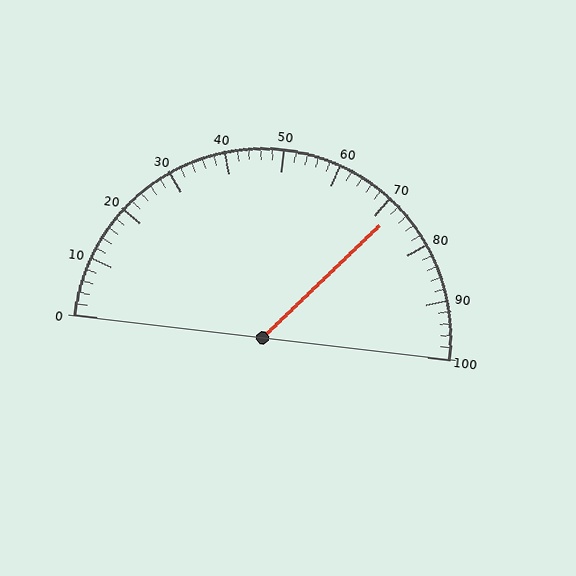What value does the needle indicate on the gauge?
The needle indicates approximately 72.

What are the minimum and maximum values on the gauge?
The gauge ranges from 0 to 100.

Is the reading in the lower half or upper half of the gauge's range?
The reading is in the upper half of the range (0 to 100).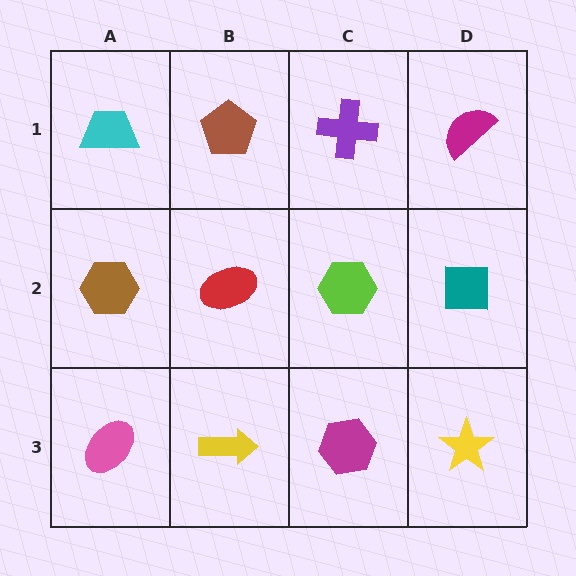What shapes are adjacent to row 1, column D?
A teal square (row 2, column D), a purple cross (row 1, column C).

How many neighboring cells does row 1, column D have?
2.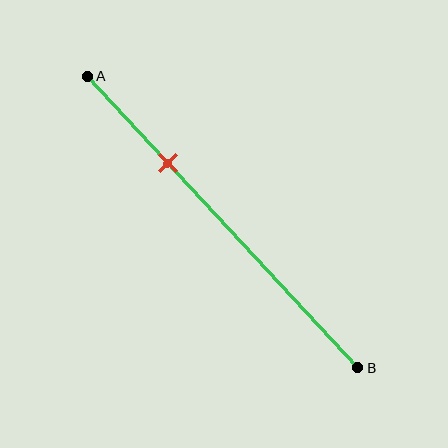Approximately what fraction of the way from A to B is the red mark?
The red mark is approximately 30% of the way from A to B.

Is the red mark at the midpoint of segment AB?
No, the mark is at about 30% from A, not at the 50% midpoint.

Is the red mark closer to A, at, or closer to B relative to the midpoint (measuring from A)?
The red mark is closer to point A than the midpoint of segment AB.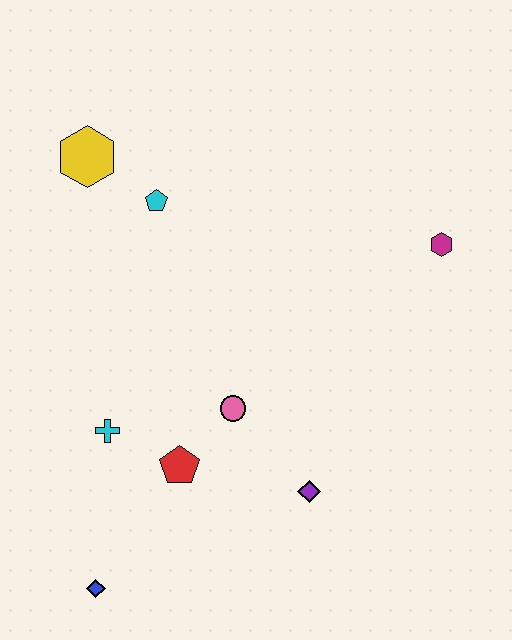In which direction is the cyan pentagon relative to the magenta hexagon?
The cyan pentagon is to the left of the magenta hexagon.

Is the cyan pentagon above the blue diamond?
Yes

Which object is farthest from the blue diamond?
The magenta hexagon is farthest from the blue diamond.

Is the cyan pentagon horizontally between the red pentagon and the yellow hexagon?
Yes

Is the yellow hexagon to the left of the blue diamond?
Yes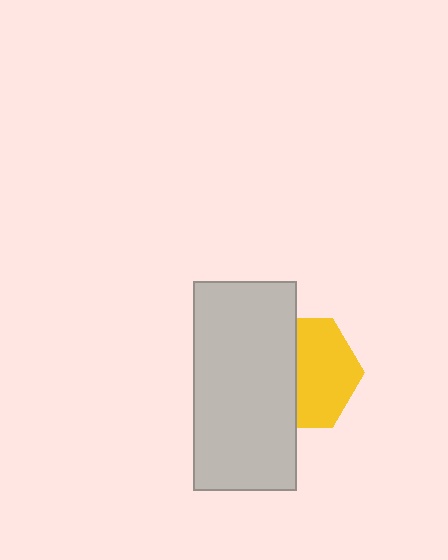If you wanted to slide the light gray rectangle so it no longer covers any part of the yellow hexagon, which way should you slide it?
Slide it left — that is the most direct way to separate the two shapes.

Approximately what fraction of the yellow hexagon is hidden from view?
Roughly 46% of the yellow hexagon is hidden behind the light gray rectangle.